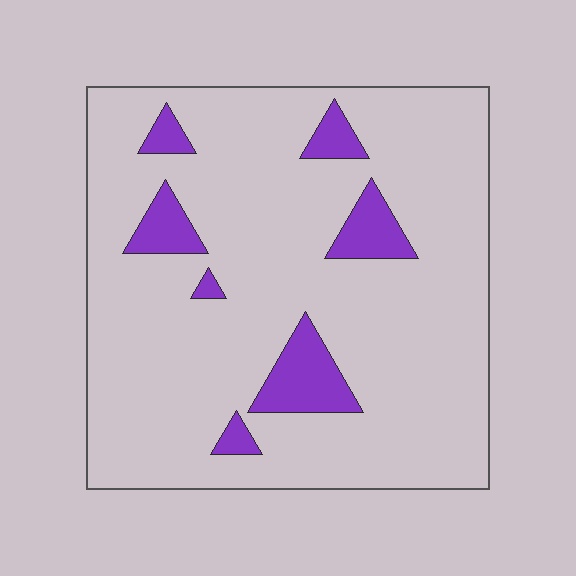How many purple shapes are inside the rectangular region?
7.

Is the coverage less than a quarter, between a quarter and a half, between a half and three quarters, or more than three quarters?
Less than a quarter.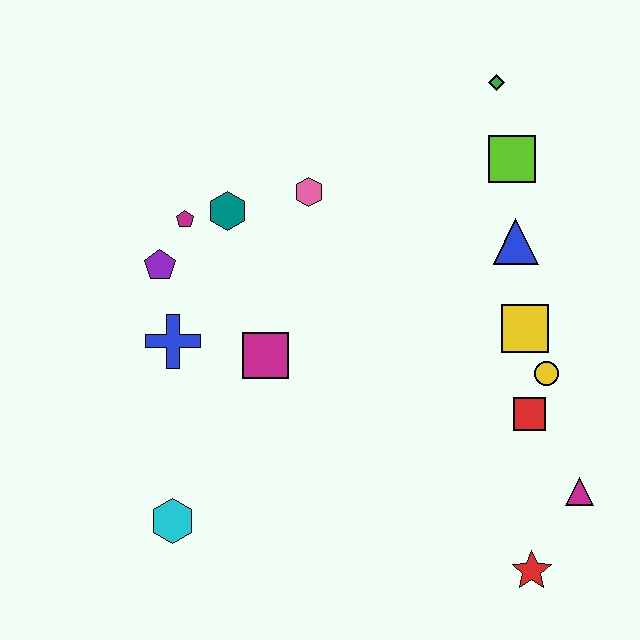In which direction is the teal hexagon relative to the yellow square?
The teal hexagon is to the left of the yellow square.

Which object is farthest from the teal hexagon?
The red star is farthest from the teal hexagon.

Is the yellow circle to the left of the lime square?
No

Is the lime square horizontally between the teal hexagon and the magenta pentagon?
No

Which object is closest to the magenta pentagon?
The teal hexagon is closest to the magenta pentagon.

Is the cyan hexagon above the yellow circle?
No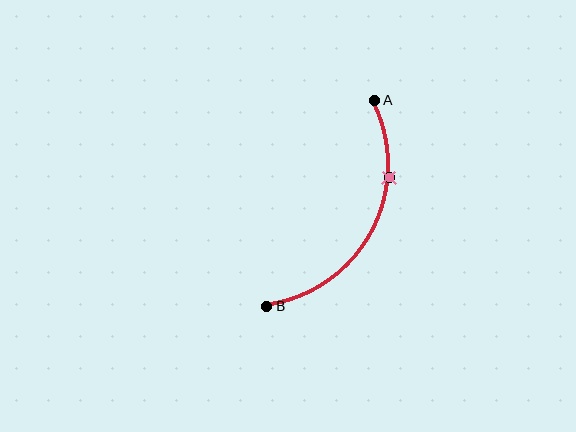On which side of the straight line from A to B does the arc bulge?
The arc bulges to the right of the straight line connecting A and B.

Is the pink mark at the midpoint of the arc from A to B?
No. The pink mark lies on the arc but is closer to endpoint A. The arc midpoint would be at the point on the curve equidistant along the arc from both A and B.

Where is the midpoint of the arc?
The arc midpoint is the point on the curve farthest from the straight line joining A and B. It sits to the right of that line.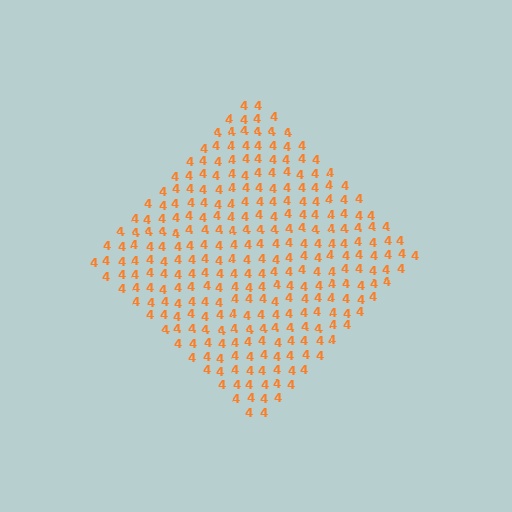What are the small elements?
The small elements are digit 4's.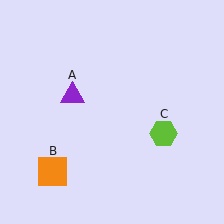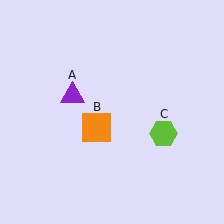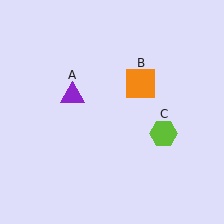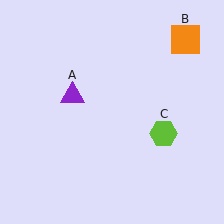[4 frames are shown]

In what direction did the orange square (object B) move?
The orange square (object B) moved up and to the right.